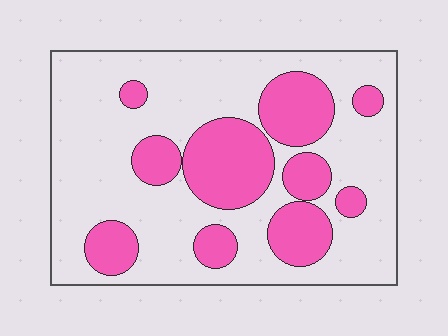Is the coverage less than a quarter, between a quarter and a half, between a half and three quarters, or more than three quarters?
Between a quarter and a half.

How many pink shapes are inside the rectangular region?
10.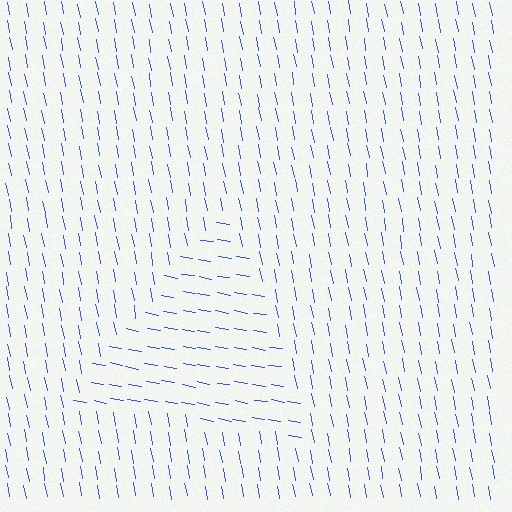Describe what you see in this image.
The image is filled with small blue line segments. A triangle region in the image has lines oriented differently from the surrounding lines, creating a visible texture boundary.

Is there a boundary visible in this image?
Yes, there is a texture boundary formed by a change in line orientation.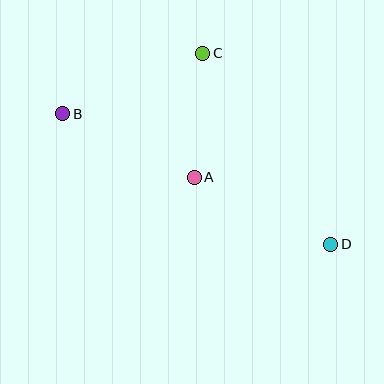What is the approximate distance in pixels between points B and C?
The distance between B and C is approximately 153 pixels.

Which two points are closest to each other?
Points A and C are closest to each other.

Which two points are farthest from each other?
Points B and D are farthest from each other.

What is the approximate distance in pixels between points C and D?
The distance between C and D is approximately 230 pixels.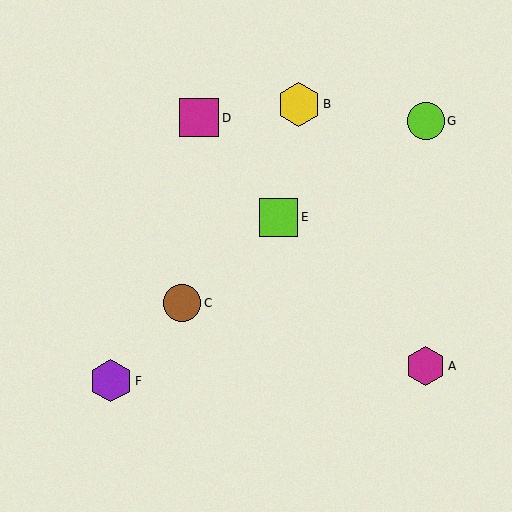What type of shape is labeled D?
Shape D is a magenta square.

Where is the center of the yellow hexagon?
The center of the yellow hexagon is at (299, 104).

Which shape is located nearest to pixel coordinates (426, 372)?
The magenta hexagon (labeled A) at (426, 366) is nearest to that location.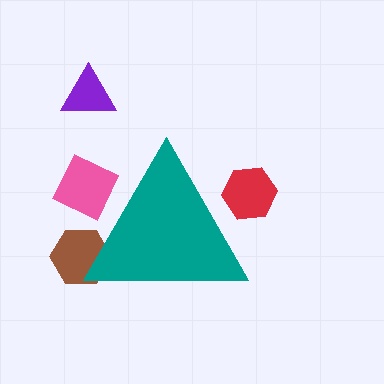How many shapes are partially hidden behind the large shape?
3 shapes are partially hidden.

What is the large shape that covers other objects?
A teal triangle.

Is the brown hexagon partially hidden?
Yes, the brown hexagon is partially hidden behind the teal triangle.